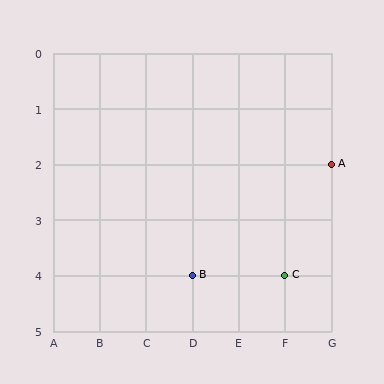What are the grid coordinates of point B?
Point B is at grid coordinates (D, 4).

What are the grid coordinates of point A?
Point A is at grid coordinates (G, 2).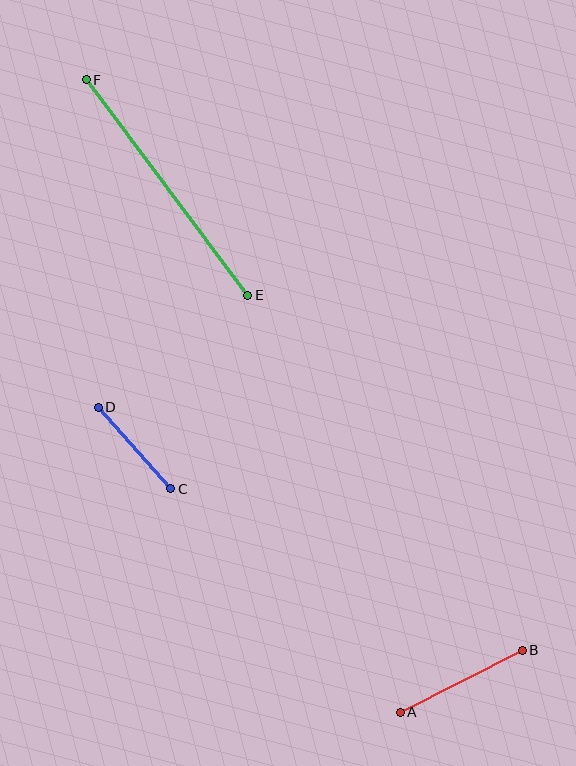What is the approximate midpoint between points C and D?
The midpoint is at approximately (135, 448) pixels.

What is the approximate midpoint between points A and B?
The midpoint is at approximately (461, 681) pixels.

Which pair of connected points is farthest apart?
Points E and F are farthest apart.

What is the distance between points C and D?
The distance is approximately 109 pixels.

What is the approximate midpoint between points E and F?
The midpoint is at approximately (167, 187) pixels.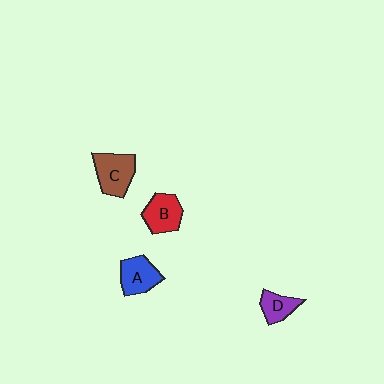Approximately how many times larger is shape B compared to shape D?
Approximately 1.4 times.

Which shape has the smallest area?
Shape D (purple).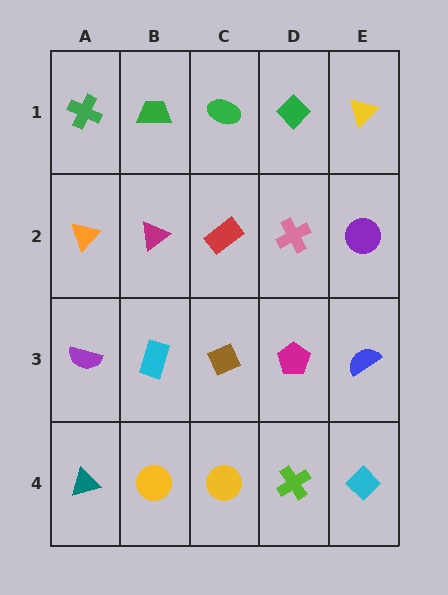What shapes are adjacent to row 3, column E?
A purple circle (row 2, column E), a cyan diamond (row 4, column E), a magenta pentagon (row 3, column D).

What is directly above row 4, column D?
A magenta pentagon.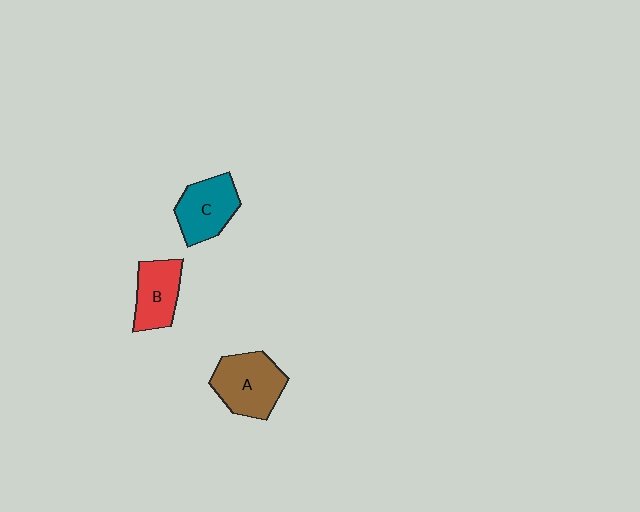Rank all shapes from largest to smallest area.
From largest to smallest: A (brown), C (teal), B (red).